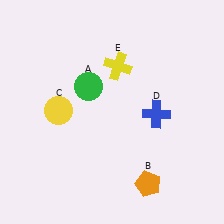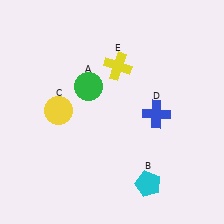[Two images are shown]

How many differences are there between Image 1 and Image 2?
There is 1 difference between the two images.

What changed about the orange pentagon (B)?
In Image 1, B is orange. In Image 2, it changed to cyan.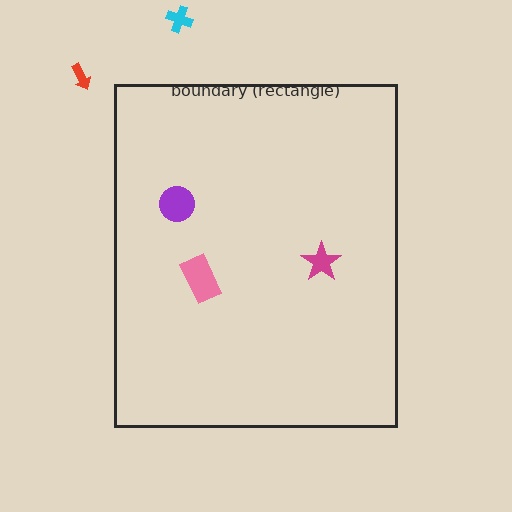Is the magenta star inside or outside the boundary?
Inside.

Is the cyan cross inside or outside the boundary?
Outside.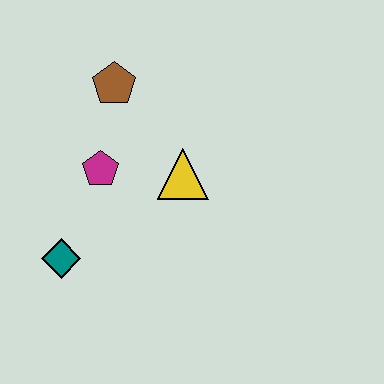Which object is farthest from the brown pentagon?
The teal diamond is farthest from the brown pentagon.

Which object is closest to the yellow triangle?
The magenta pentagon is closest to the yellow triangle.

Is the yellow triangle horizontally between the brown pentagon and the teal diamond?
No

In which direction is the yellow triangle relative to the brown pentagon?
The yellow triangle is below the brown pentagon.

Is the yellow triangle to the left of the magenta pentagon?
No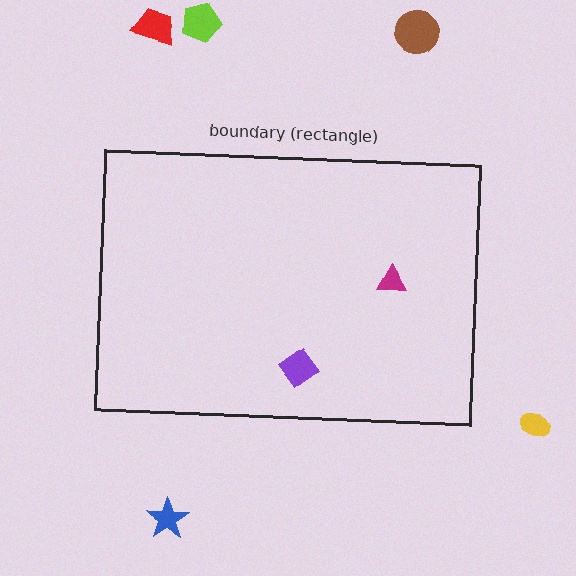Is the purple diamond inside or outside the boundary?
Inside.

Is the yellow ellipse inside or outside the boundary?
Outside.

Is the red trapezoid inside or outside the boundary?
Outside.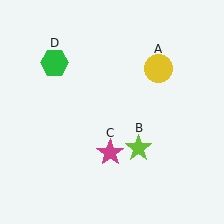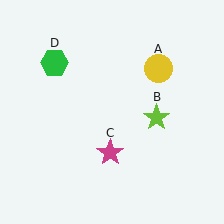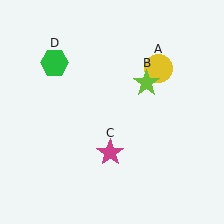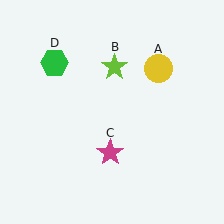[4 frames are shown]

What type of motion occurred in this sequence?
The lime star (object B) rotated counterclockwise around the center of the scene.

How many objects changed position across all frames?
1 object changed position: lime star (object B).